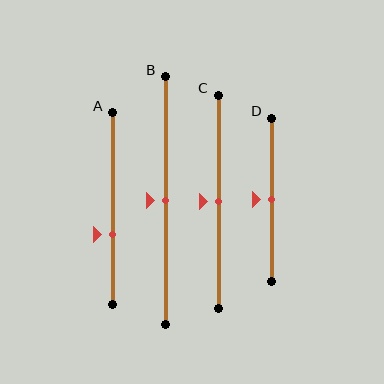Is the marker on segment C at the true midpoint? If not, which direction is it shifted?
Yes, the marker on segment C is at the true midpoint.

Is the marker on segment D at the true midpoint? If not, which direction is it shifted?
Yes, the marker on segment D is at the true midpoint.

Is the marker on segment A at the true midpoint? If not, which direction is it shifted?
No, the marker on segment A is shifted downward by about 14% of the segment length.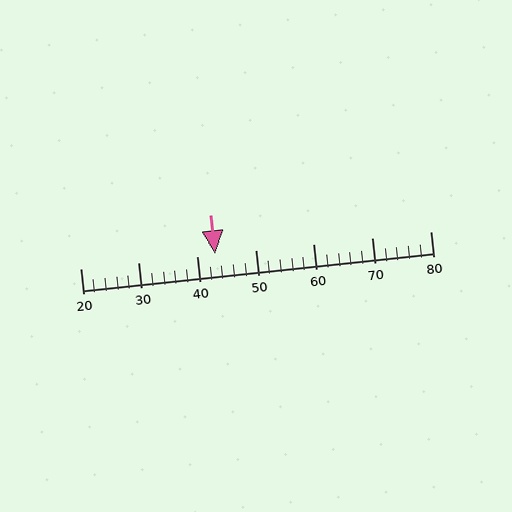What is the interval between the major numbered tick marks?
The major tick marks are spaced 10 units apart.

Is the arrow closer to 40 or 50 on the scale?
The arrow is closer to 40.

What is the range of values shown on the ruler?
The ruler shows values from 20 to 80.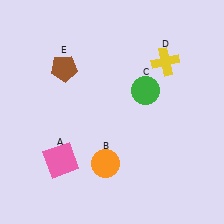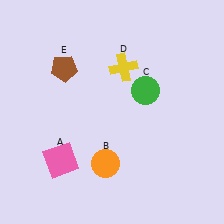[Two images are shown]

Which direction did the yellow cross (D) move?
The yellow cross (D) moved left.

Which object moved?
The yellow cross (D) moved left.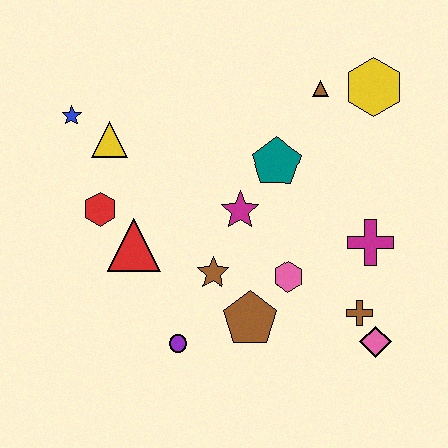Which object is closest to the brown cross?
The pink diamond is closest to the brown cross.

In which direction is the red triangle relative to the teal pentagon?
The red triangle is to the left of the teal pentagon.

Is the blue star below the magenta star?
No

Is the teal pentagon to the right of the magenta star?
Yes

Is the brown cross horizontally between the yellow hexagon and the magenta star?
Yes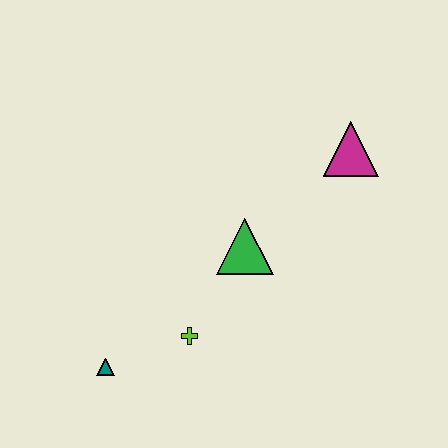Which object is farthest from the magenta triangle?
The teal triangle is farthest from the magenta triangle.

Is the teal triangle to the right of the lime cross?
No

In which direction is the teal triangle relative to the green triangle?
The teal triangle is to the left of the green triangle.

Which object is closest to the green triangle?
The lime cross is closest to the green triangle.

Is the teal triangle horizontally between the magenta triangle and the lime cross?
No